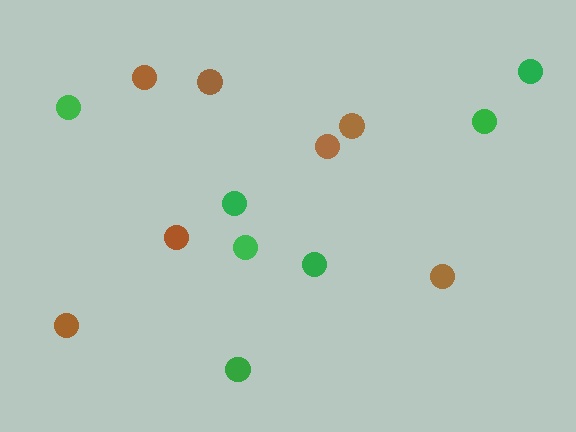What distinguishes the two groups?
There are 2 groups: one group of brown circles (7) and one group of green circles (7).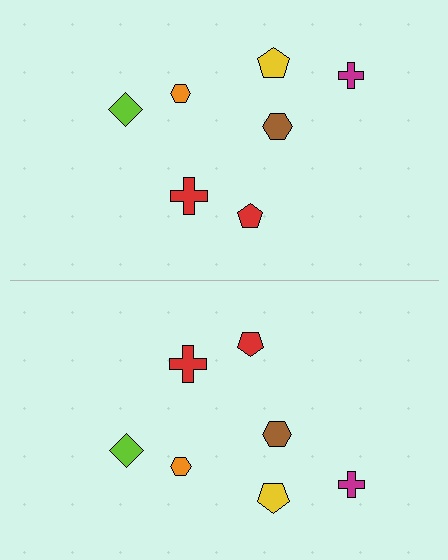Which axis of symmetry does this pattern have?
The pattern has a horizontal axis of symmetry running through the center of the image.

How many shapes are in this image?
There are 14 shapes in this image.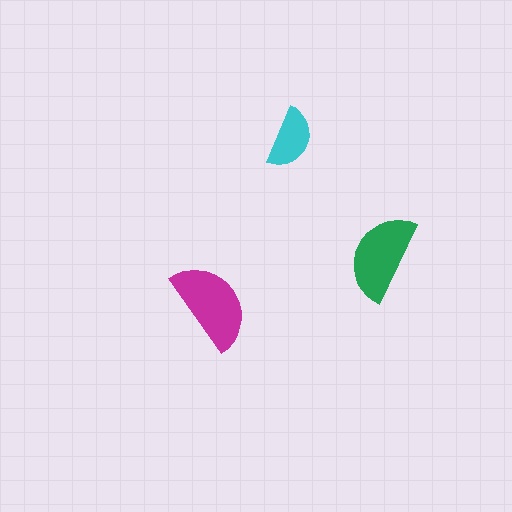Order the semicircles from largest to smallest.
the magenta one, the green one, the cyan one.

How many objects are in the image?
There are 3 objects in the image.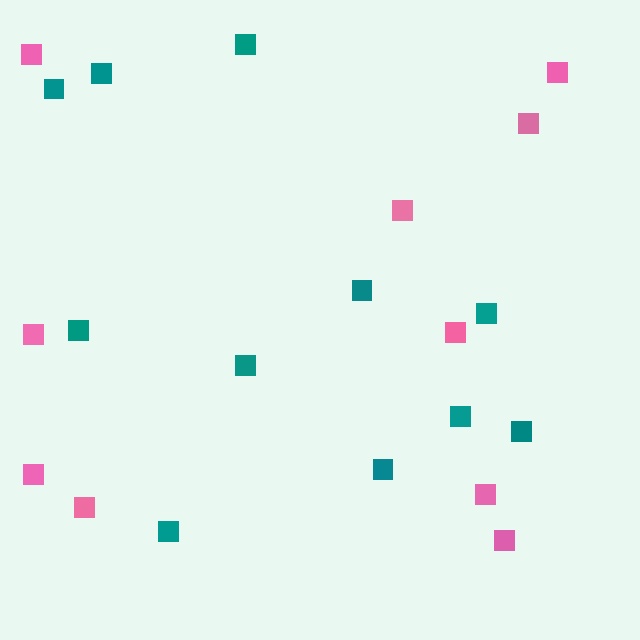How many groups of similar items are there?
There are 2 groups: one group of pink squares (10) and one group of teal squares (11).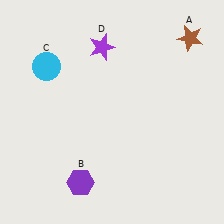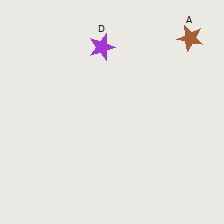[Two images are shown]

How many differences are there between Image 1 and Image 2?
There are 2 differences between the two images.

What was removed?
The purple hexagon (B), the cyan circle (C) were removed in Image 2.